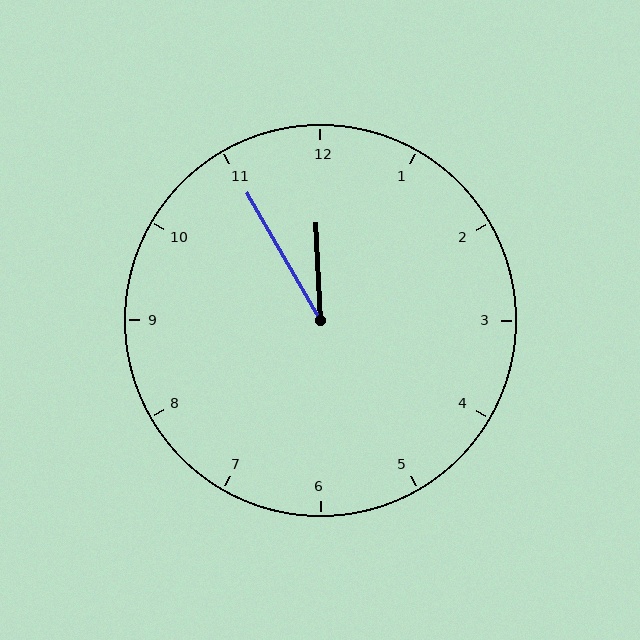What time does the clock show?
11:55.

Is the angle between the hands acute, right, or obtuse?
It is acute.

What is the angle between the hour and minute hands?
Approximately 28 degrees.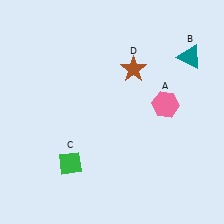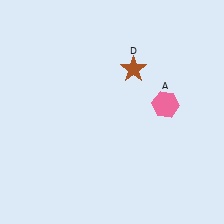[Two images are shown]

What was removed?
The green diamond (C), the teal triangle (B) were removed in Image 2.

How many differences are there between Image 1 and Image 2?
There are 2 differences between the two images.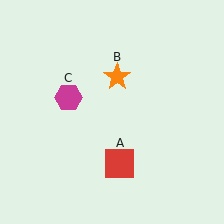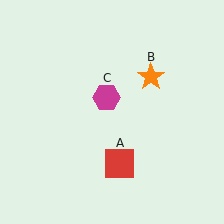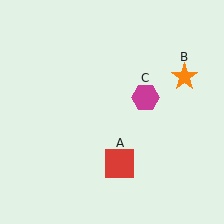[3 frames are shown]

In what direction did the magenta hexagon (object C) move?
The magenta hexagon (object C) moved right.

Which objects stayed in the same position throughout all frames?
Red square (object A) remained stationary.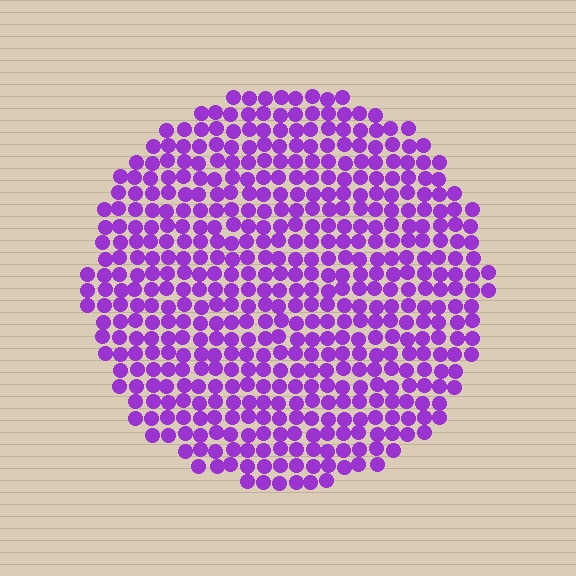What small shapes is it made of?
It is made of small circles.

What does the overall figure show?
The overall figure shows a circle.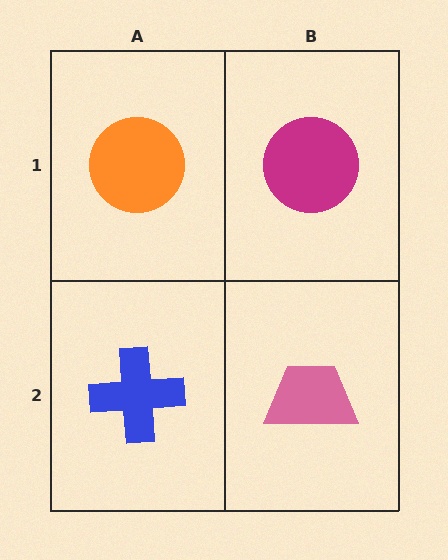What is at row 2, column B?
A pink trapezoid.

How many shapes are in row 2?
2 shapes.